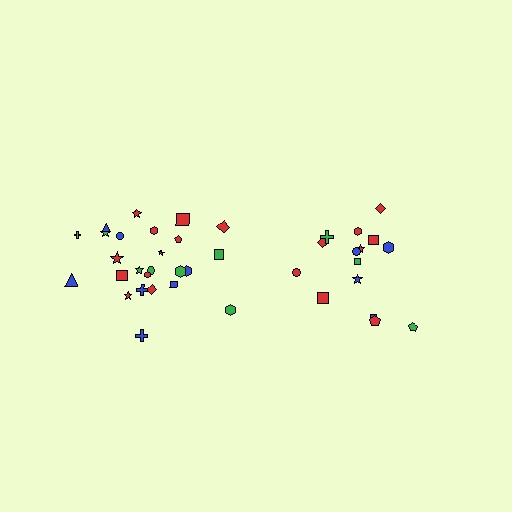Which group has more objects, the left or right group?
The left group.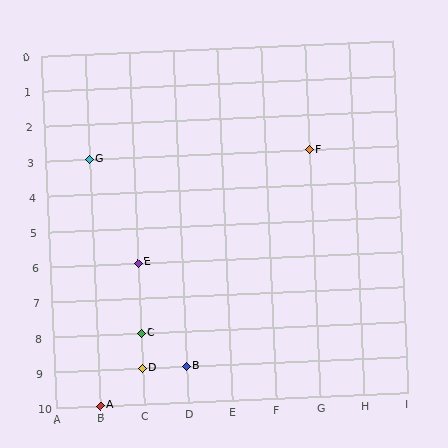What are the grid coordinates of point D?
Point D is at grid coordinates (C, 9).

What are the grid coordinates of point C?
Point C is at grid coordinates (C, 8).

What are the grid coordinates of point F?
Point F is at grid coordinates (G, 3).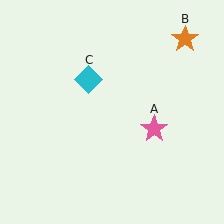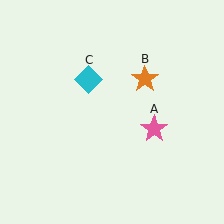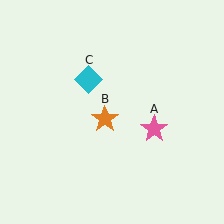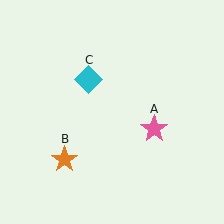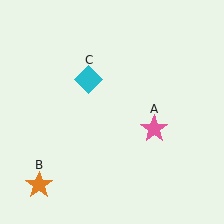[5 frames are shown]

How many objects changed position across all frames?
1 object changed position: orange star (object B).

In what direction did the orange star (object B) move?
The orange star (object B) moved down and to the left.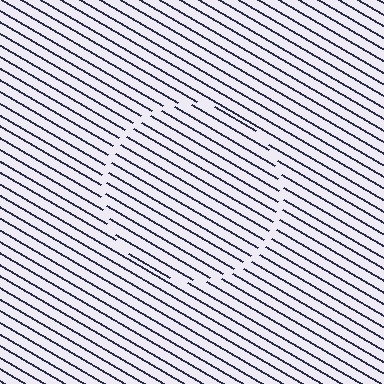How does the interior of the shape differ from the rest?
The interior of the shape contains the same grating, shifted by half a period — the contour is defined by the phase discontinuity where line-ends from the inner and outer gratings abut.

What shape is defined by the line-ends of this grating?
An illusory circle. The interior of the shape contains the same grating, shifted by half a period — the contour is defined by the phase discontinuity where line-ends from the inner and outer gratings abut.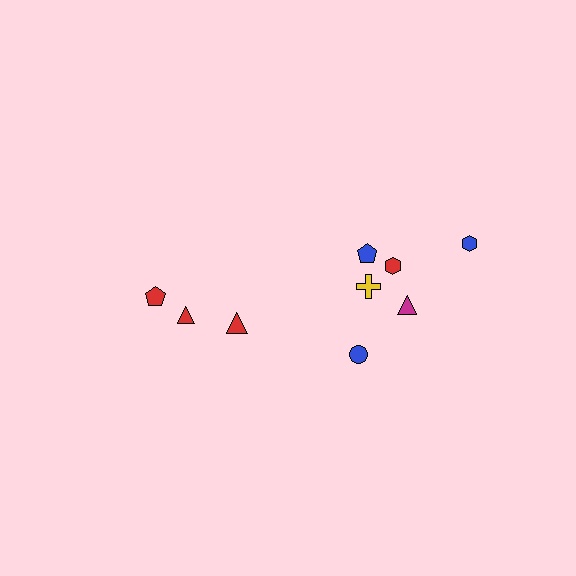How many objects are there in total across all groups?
There are 9 objects.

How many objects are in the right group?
There are 6 objects.